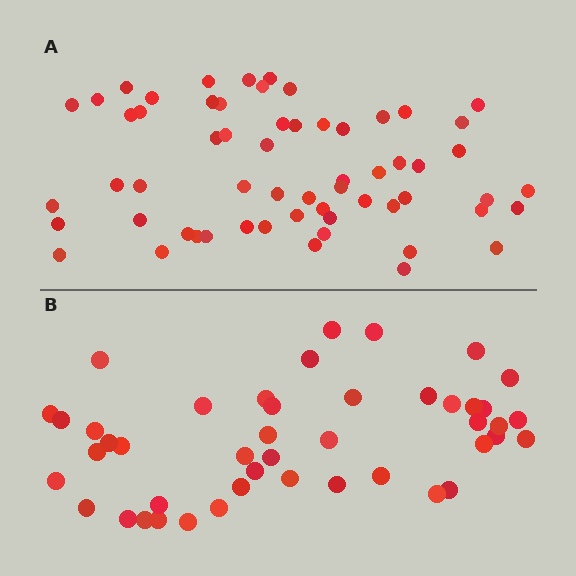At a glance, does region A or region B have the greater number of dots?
Region A (the top region) has more dots.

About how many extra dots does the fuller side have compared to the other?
Region A has approximately 15 more dots than region B.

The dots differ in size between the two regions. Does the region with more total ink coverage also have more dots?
No. Region B has more total ink coverage because its dots are larger, but region A actually contains more individual dots. Total area can be misleading — the number of items is what matters here.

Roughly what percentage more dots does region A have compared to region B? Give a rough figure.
About 35% more.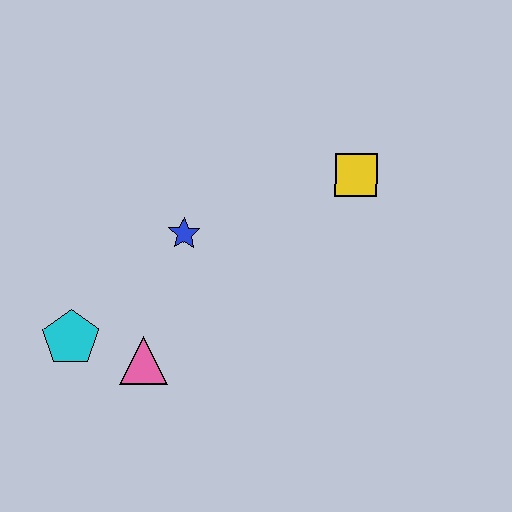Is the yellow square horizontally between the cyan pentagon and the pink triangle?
No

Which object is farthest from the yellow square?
The cyan pentagon is farthest from the yellow square.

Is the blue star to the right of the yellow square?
No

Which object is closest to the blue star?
The pink triangle is closest to the blue star.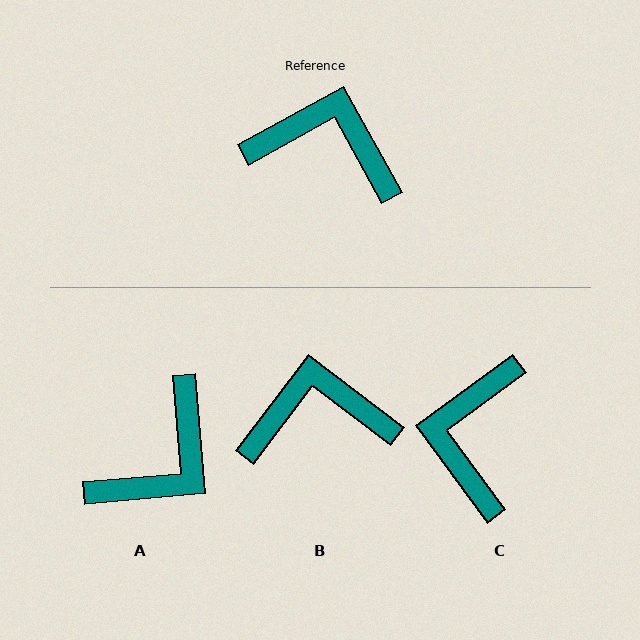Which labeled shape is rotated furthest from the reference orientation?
A, about 114 degrees away.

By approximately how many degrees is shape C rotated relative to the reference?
Approximately 98 degrees counter-clockwise.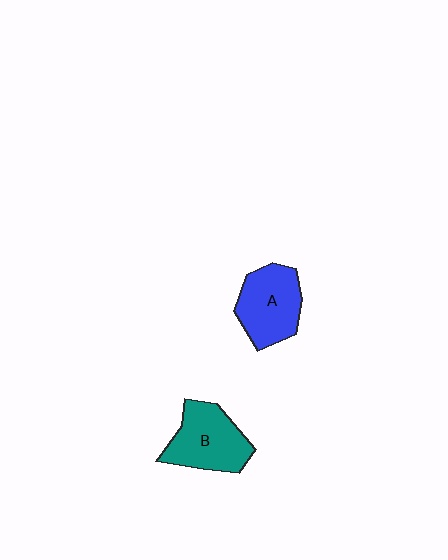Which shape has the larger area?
Shape B (teal).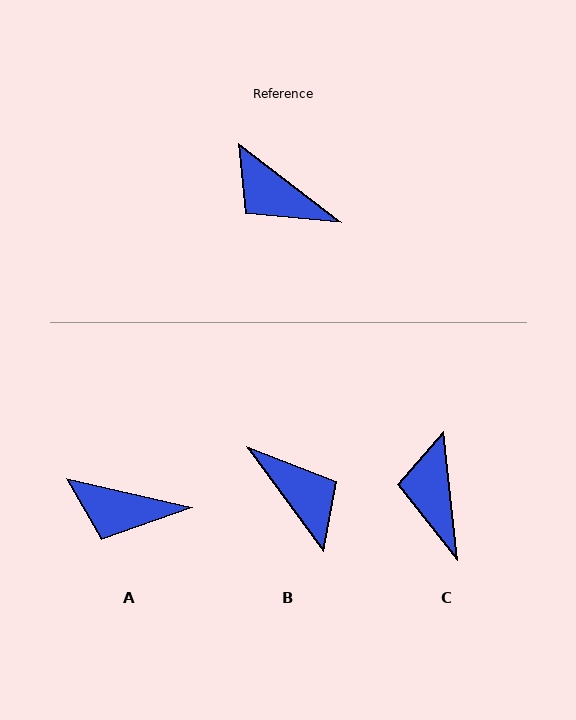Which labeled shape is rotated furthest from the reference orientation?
B, about 164 degrees away.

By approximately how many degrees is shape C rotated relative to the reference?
Approximately 46 degrees clockwise.